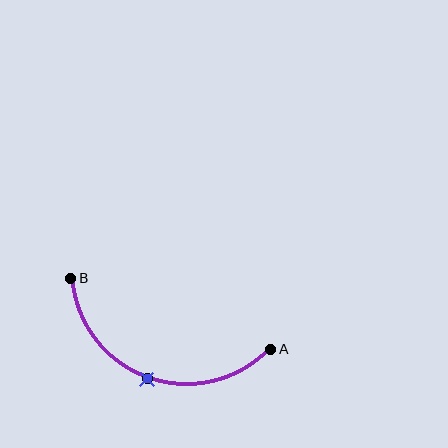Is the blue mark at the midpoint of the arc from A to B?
Yes. The blue mark lies on the arc at equal arc-length from both A and B — it is the arc midpoint.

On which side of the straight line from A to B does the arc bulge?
The arc bulges below the straight line connecting A and B.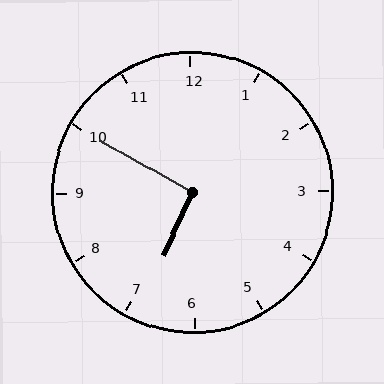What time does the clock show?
6:50.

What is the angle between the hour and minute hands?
Approximately 95 degrees.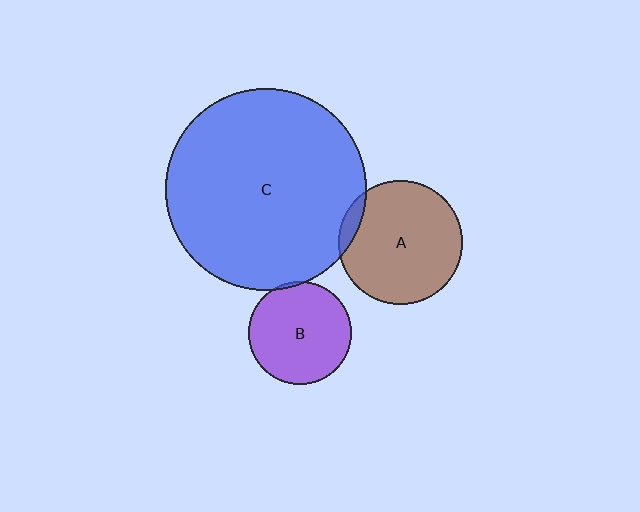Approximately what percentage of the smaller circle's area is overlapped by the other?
Approximately 5%.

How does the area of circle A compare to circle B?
Approximately 1.5 times.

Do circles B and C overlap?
Yes.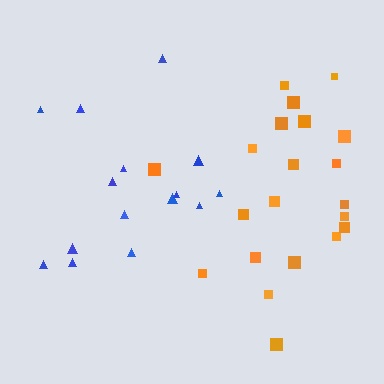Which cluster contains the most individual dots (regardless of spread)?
Orange (21).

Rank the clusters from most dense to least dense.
orange, blue.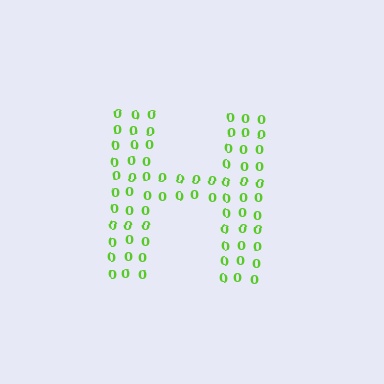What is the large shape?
The large shape is the letter H.